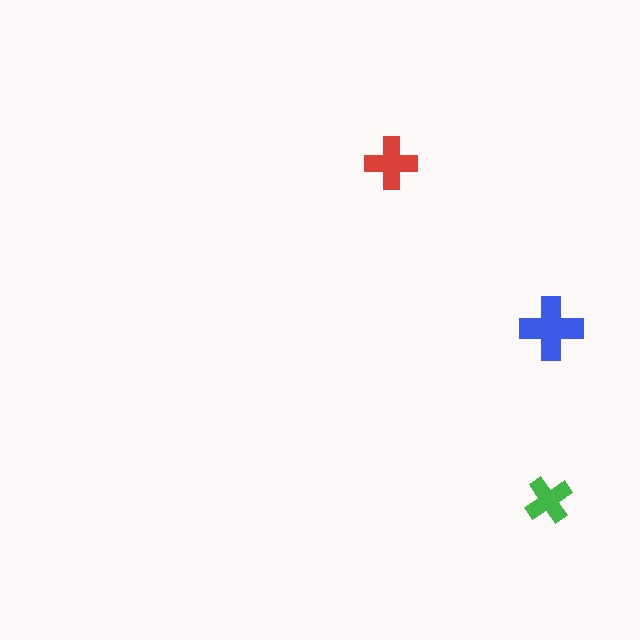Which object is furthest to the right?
The blue cross is rightmost.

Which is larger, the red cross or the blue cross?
The blue one.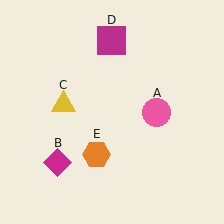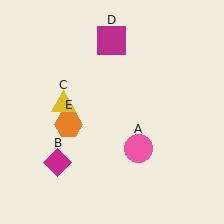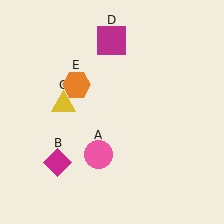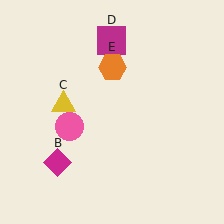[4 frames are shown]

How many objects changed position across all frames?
2 objects changed position: pink circle (object A), orange hexagon (object E).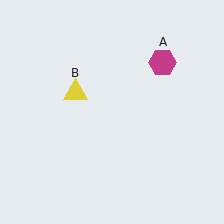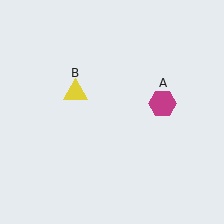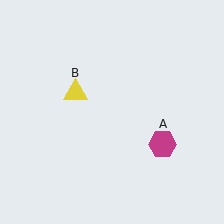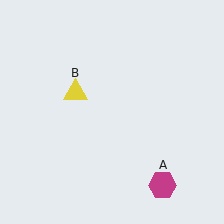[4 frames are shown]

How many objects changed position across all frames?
1 object changed position: magenta hexagon (object A).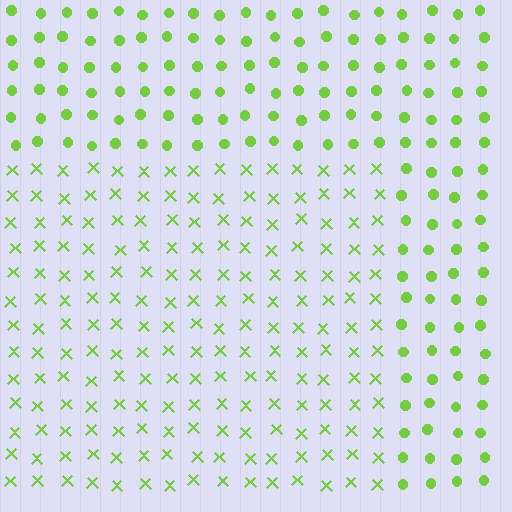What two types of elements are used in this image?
The image uses X marks inside the rectangle region and circles outside it.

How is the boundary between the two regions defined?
The boundary is defined by a change in element shape: X marks inside vs. circles outside. All elements share the same color and spacing.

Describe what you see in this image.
The image is filled with small lime elements arranged in a uniform grid. A rectangle-shaped region contains X marks, while the surrounding area contains circles. The boundary is defined purely by the change in element shape.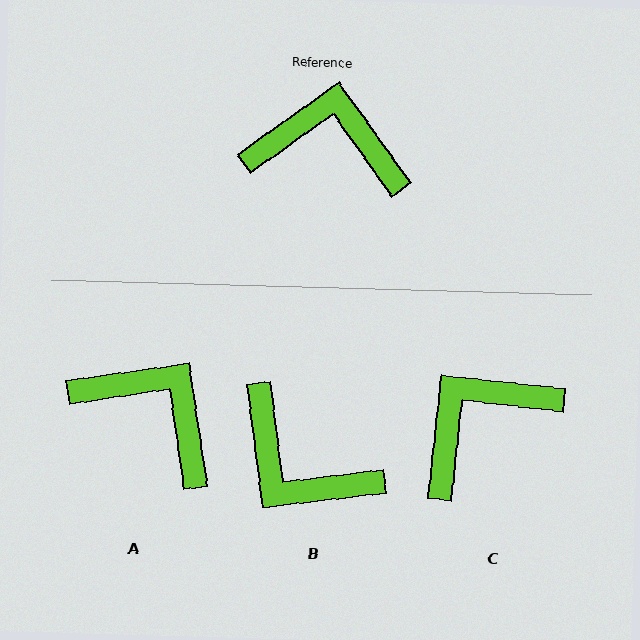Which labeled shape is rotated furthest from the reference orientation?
B, about 151 degrees away.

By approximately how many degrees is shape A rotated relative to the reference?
Approximately 27 degrees clockwise.